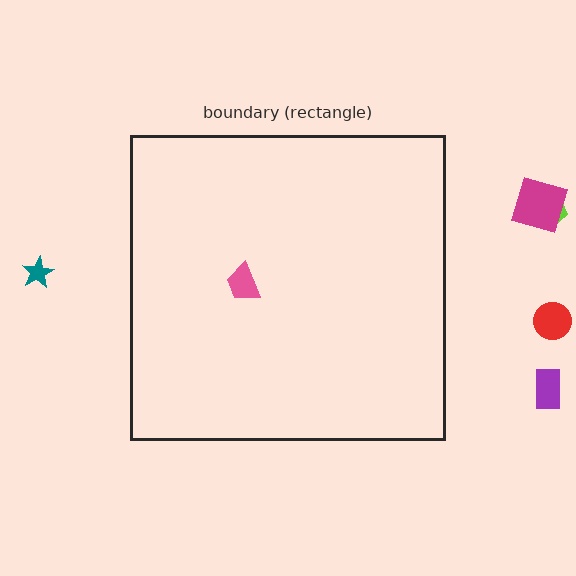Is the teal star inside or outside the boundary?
Outside.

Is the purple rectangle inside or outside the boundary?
Outside.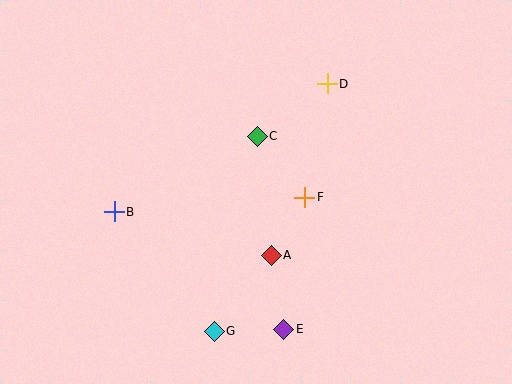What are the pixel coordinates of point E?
Point E is at (284, 329).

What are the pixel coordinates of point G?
Point G is at (214, 331).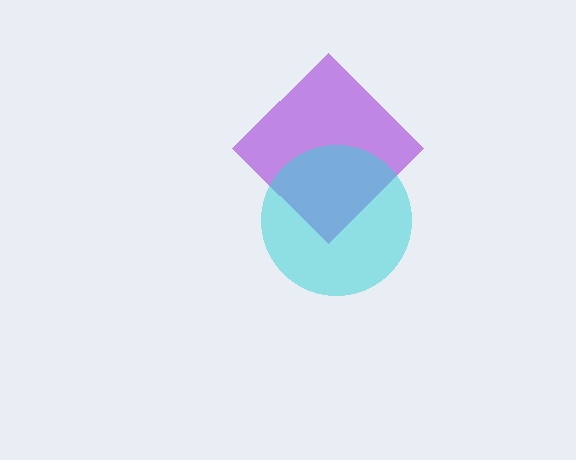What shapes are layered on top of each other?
The layered shapes are: a purple diamond, a cyan circle.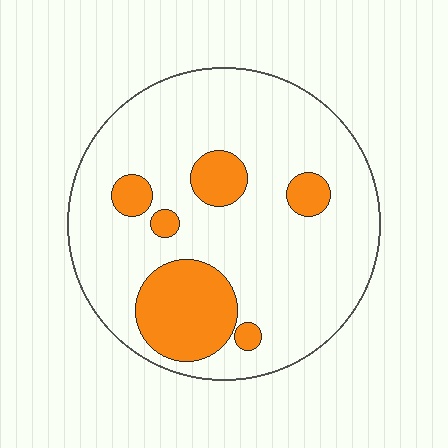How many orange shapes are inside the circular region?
6.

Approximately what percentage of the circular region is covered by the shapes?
Approximately 20%.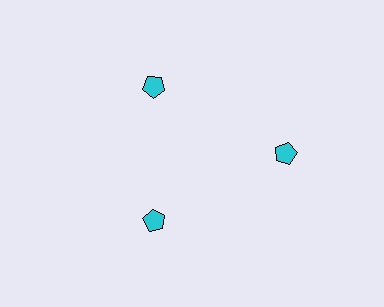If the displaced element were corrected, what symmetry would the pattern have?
It would have 3-fold rotational symmetry — the pattern would map onto itself every 120 degrees.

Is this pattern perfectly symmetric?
No. The 3 cyan pentagons are arranged in a ring, but one element near the 3 o'clock position is pushed outward from the center, breaking the 3-fold rotational symmetry.